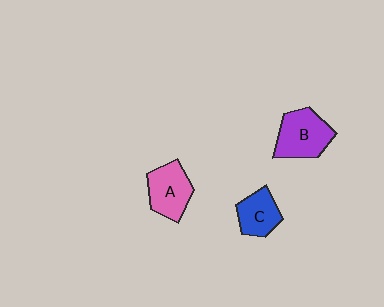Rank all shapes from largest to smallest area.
From largest to smallest: B (purple), A (pink), C (blue).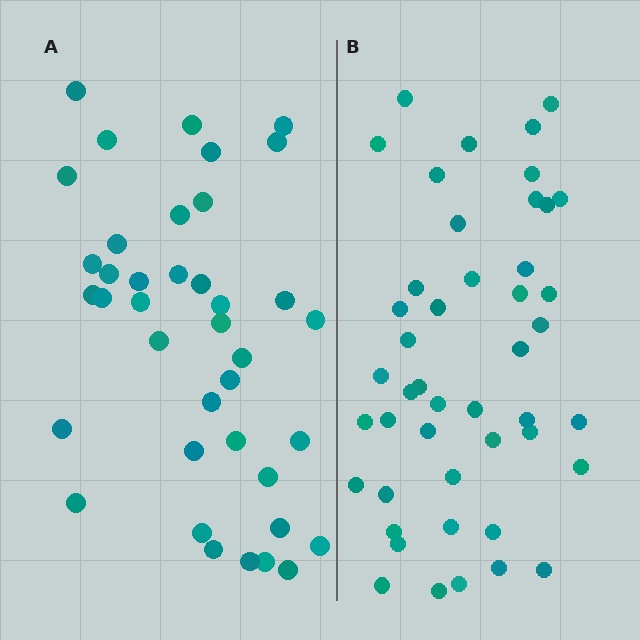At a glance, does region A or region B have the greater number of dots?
Region B (the right region) has more dots.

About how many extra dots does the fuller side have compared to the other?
Region B has roughly 8 or so more dots than region A.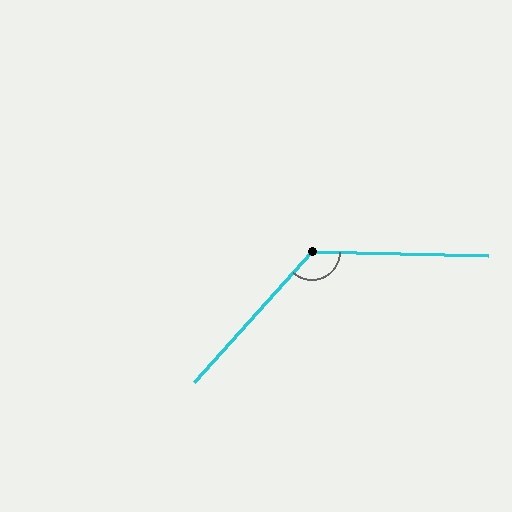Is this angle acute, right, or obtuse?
It is obtuse.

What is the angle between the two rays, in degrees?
Approximately 130 degrees.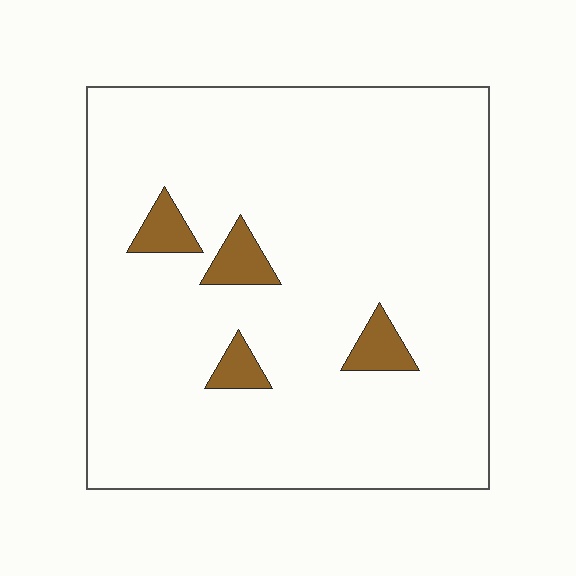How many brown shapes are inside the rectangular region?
4.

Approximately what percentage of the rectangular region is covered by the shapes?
Approximately 5%.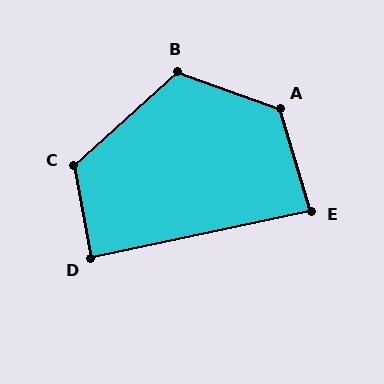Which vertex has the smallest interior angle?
E, at approximately 85 degrees.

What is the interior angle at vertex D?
Approximately 88 degrees (approximately right).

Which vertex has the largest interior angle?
A, at approximately 127 degrees.